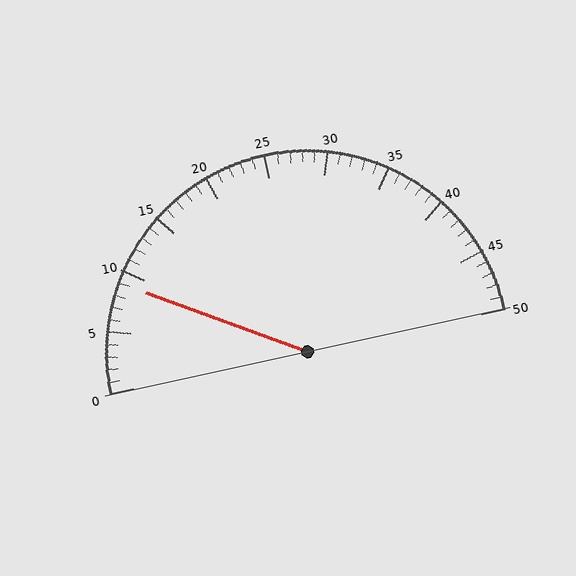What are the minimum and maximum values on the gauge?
The gauge ranges from 0 to 50.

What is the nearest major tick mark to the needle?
The nearest major tick mark is 10.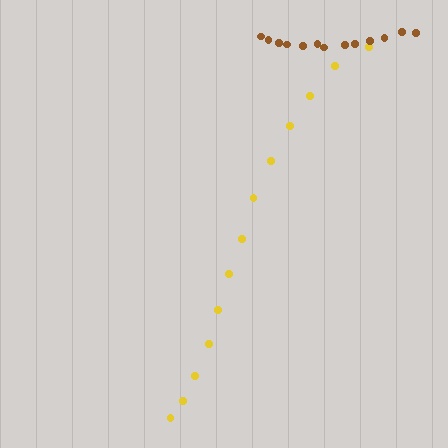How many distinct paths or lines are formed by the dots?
There are 2 distinct paths.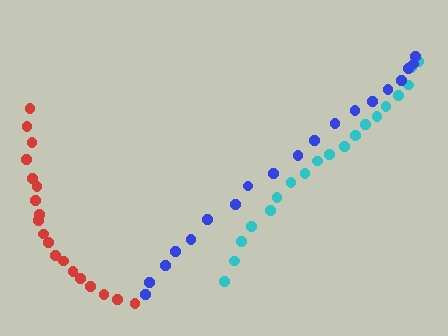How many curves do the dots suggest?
There are 3 distinct paths.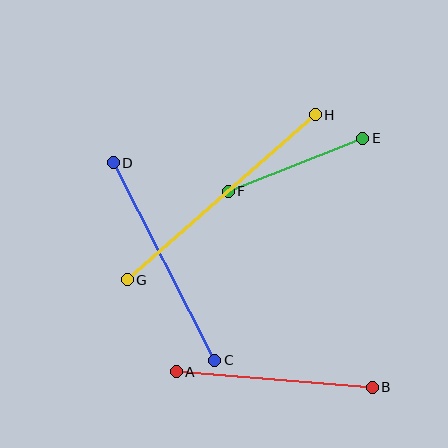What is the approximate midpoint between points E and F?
The midpoint is at approximately (295, 165) pixels.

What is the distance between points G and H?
The distance is approximately 250 pixels.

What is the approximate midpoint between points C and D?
The midpoint is at approximately (164, 262) pixels.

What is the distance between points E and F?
The distance is approximately 144 pixels.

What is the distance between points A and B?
The distance is approximately 197 pixels.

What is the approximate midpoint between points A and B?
The midpoint is at approximately (274, 380) pixels.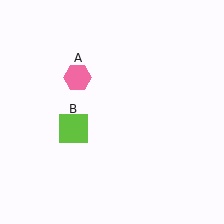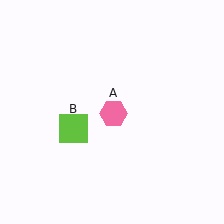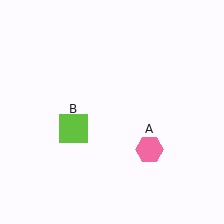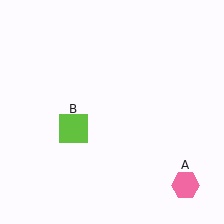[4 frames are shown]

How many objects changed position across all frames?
1 object changed position: pink hexagon (object A).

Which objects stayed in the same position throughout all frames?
Lime square (object B) remained stationary.